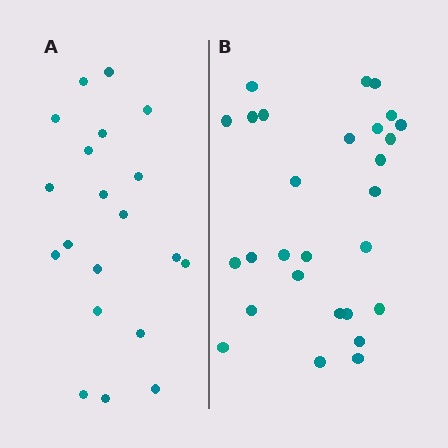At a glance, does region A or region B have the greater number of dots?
Region B (the right region) has more dots.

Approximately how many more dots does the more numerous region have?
Region B has roughly 8 or so more dots than region A.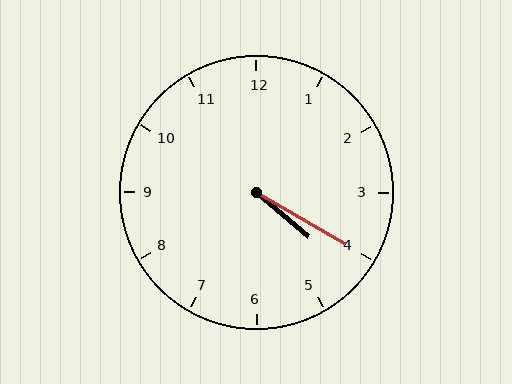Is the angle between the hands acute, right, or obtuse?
It is acute.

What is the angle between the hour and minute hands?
Approximately 10 degrees.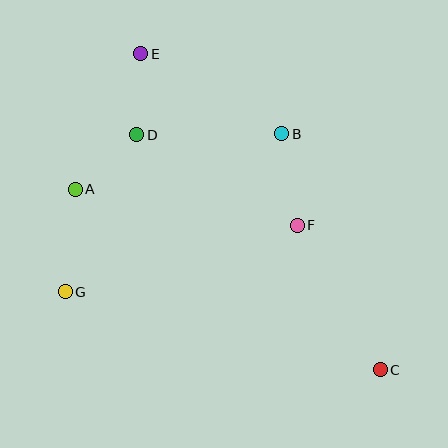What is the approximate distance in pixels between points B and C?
The distance between B and C is approximately 256 pixels.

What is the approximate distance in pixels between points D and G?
The distance between D and G is approximately 173 pixels.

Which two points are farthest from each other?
Points C and E are farthest from each other.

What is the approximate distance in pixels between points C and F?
The distance between C and F is approximately 167 pixels.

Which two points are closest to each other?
Points D and E are closest to each other.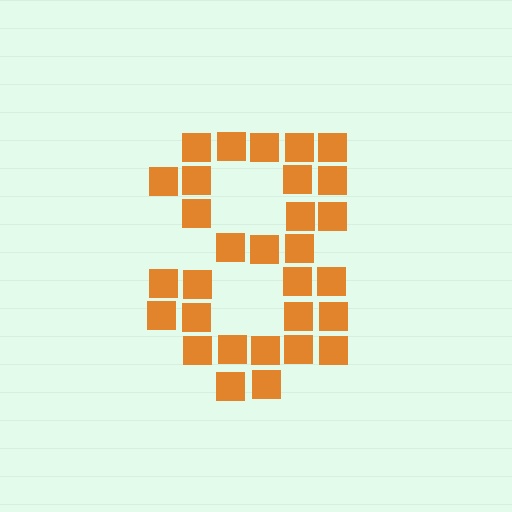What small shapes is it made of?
It is made of small squares.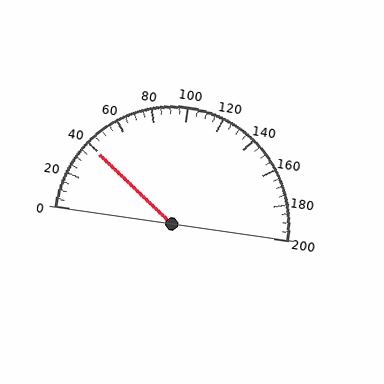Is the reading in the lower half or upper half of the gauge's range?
The reading is in the lower half of the range (0 to 200).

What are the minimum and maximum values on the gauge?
The gauge ranges from 0 to 200.